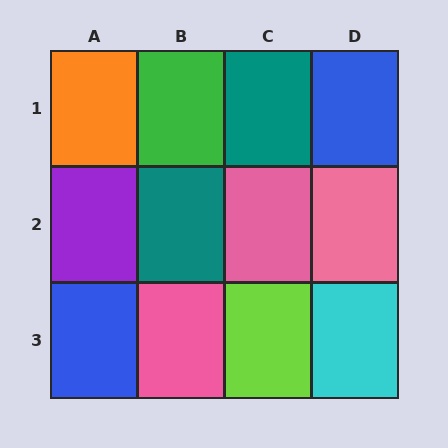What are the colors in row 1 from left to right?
Orange, green, teal, blue.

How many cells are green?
1 cell is green.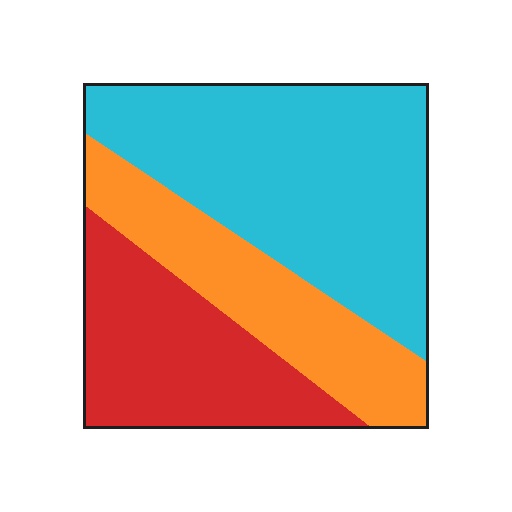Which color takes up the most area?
Cyan, at roughly 50%.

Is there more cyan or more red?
Cyan.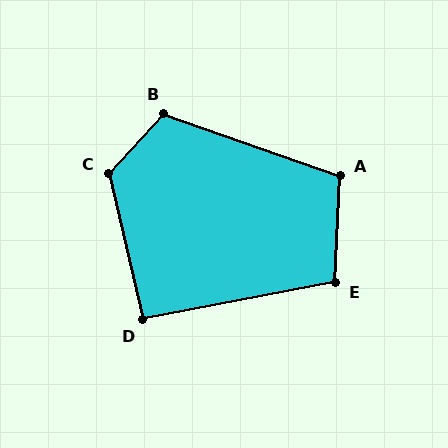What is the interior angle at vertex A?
Approximately 107 degrees (obtuse).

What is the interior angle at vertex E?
Approximately 103 degrees (obtuse).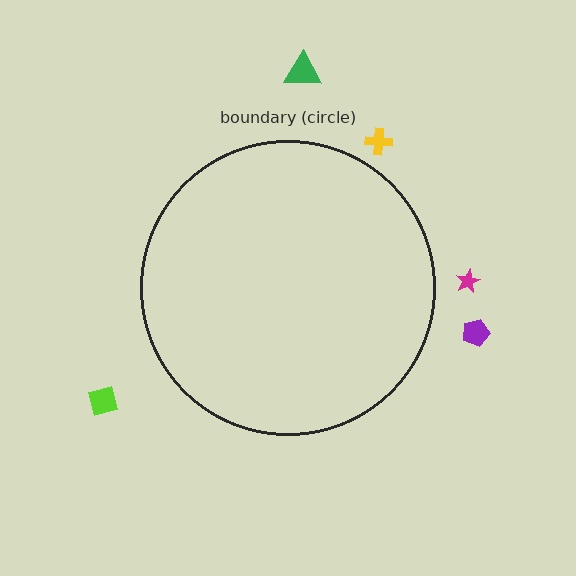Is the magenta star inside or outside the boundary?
Outside.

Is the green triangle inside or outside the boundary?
Outside.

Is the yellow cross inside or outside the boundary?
Outside.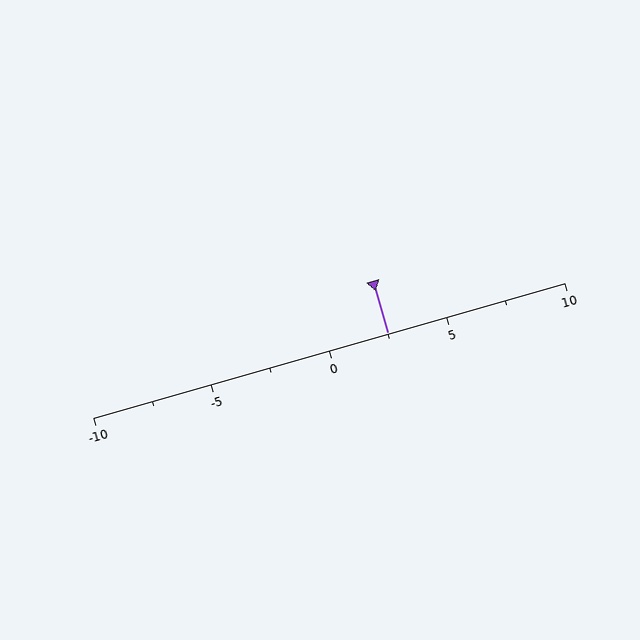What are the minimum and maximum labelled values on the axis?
The axis runs from -10 to 10.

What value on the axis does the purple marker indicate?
The marker indicates approximately 2.5.